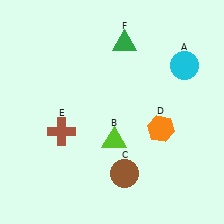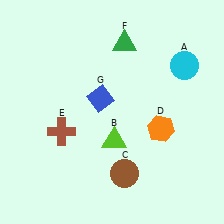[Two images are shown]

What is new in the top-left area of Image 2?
A blue diamond (G) was added in the top-left area of Image 2.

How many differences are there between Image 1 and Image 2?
There is 1 difference between the two images.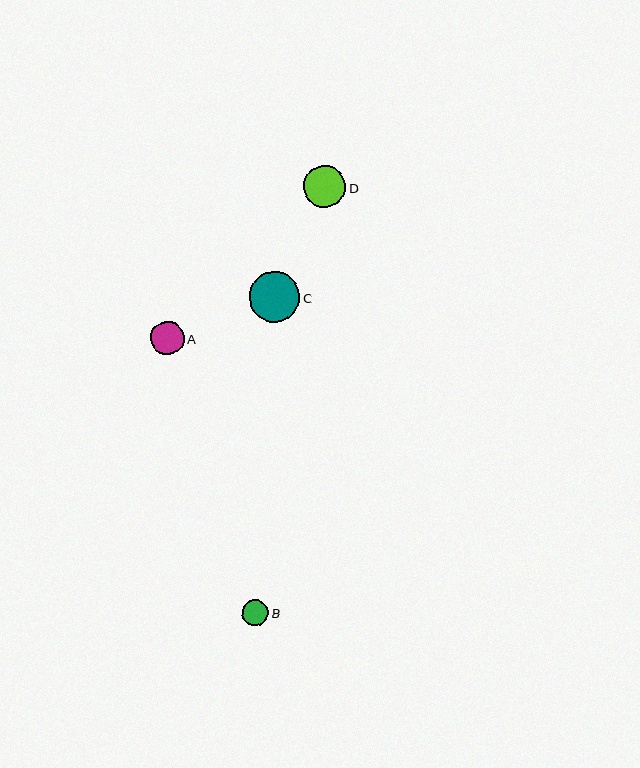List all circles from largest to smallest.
From largest to smallest: C, D, A, B.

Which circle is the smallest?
Circle B is the smallest with a size of approximately 27 pixels.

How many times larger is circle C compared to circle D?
Circle C is approximately 1.2 times the size of circle D.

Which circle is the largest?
Circle C is the largest with a size of approximately 51 pixels.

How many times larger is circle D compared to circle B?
Circle D is approximately 1.6 times the size of circle B.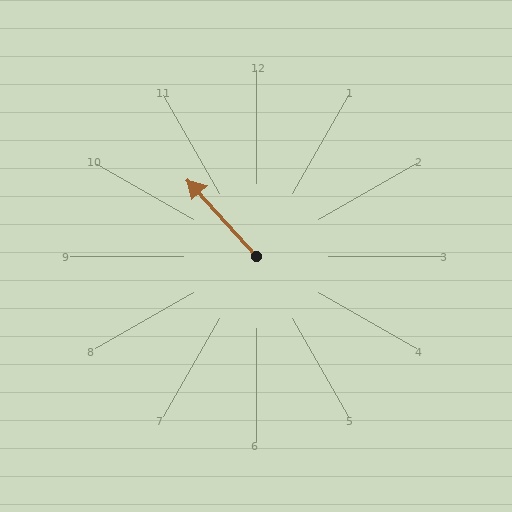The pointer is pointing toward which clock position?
Roughly 11 o'clock.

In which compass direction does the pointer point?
Northwest.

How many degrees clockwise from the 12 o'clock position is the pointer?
Approximately 318 degrees.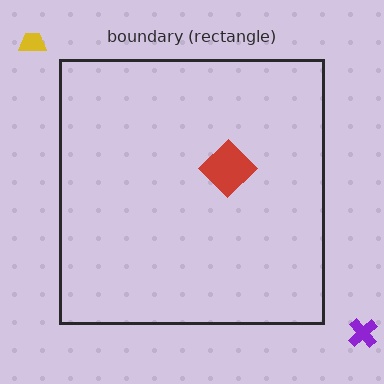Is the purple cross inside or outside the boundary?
Outside.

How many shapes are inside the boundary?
1 inside, 2 outside.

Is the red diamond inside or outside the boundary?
Inside.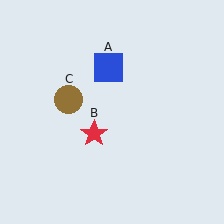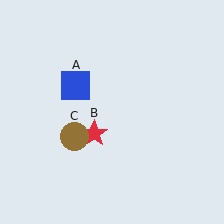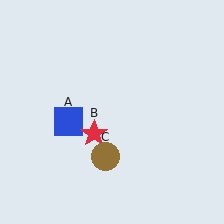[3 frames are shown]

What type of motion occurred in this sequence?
The blue square (object A), brown circle (object C) rotated counterclockwise around the center of the scene.